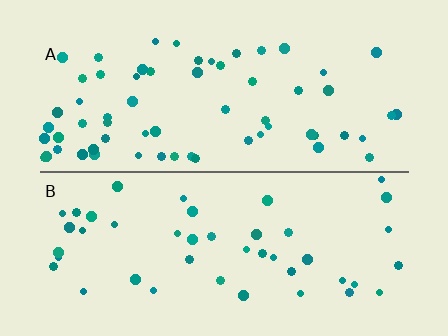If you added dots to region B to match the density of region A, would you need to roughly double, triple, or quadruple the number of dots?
Approximately double.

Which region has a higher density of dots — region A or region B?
A (the top).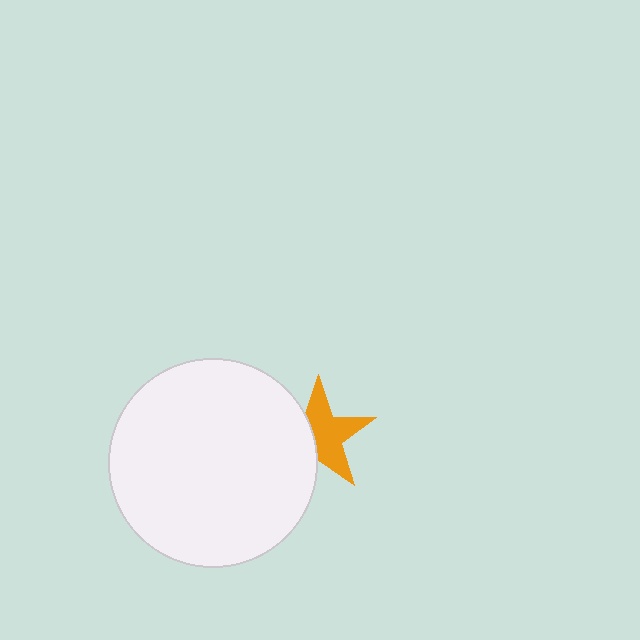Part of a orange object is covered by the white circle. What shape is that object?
It is a star.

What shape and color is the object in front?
The object in front is a white circle.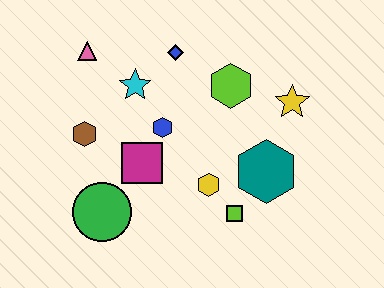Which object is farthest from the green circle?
The yellow star is farthest from the green circle.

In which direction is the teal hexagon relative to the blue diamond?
The teal hexagon is below the blue diamond.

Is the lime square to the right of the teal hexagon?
No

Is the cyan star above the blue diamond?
No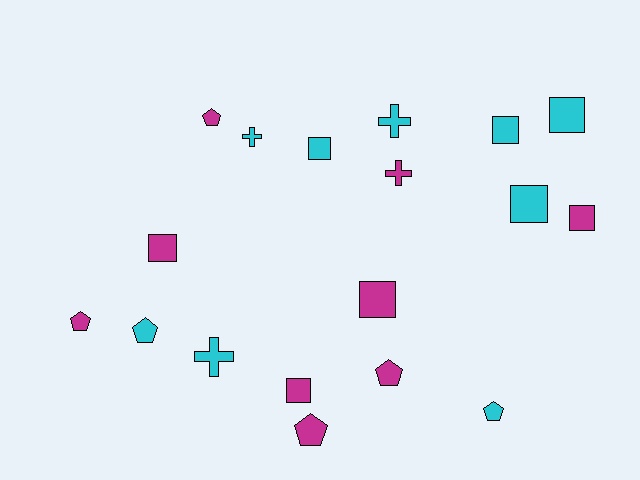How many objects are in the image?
There are 18 objects.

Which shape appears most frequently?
Square, with 8 objects.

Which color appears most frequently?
Magenta, with 9 objects.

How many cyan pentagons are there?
There are 2 cyan pentagons.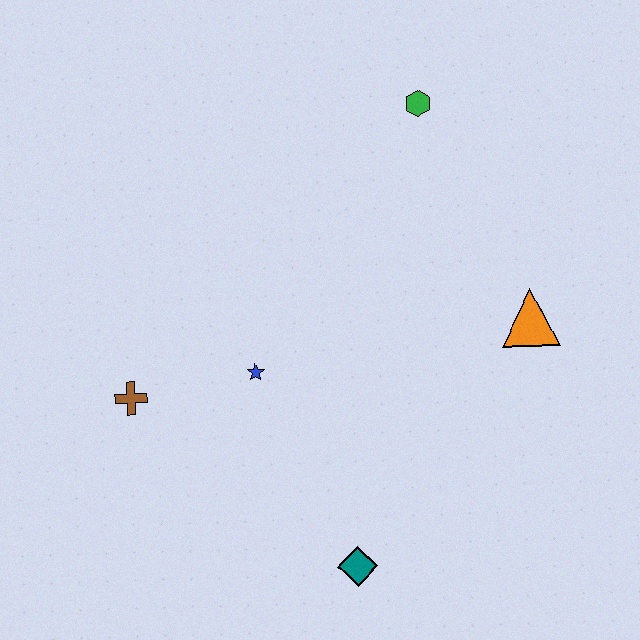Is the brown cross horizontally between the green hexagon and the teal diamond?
No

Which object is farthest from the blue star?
The green hexagon is farthest from the blue star.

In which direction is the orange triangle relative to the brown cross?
The orange triangle is to the right of the brown cross.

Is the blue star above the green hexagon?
No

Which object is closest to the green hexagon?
The orange triangle is closest to the green hexagon.